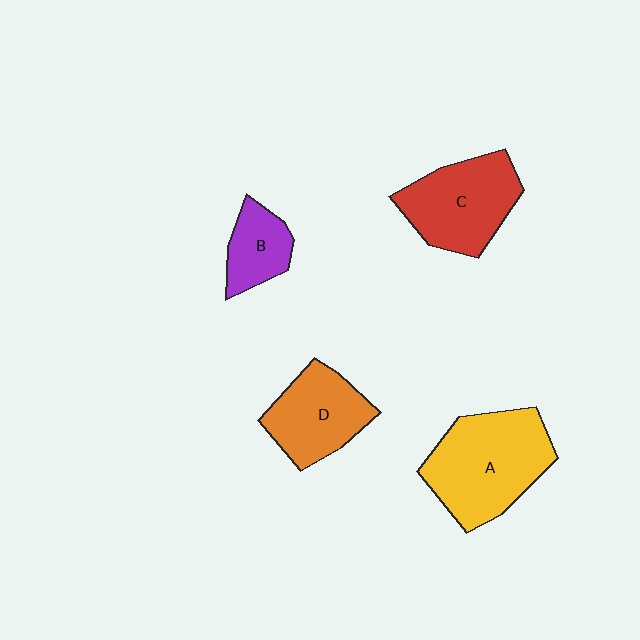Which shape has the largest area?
Shape A (yellow).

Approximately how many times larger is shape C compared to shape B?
Approximately 1.9 times.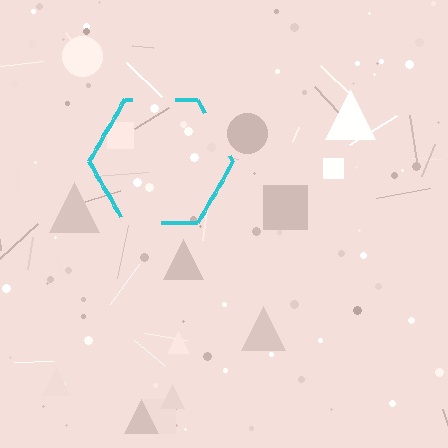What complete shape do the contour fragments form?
The contour fragments form a hexagon.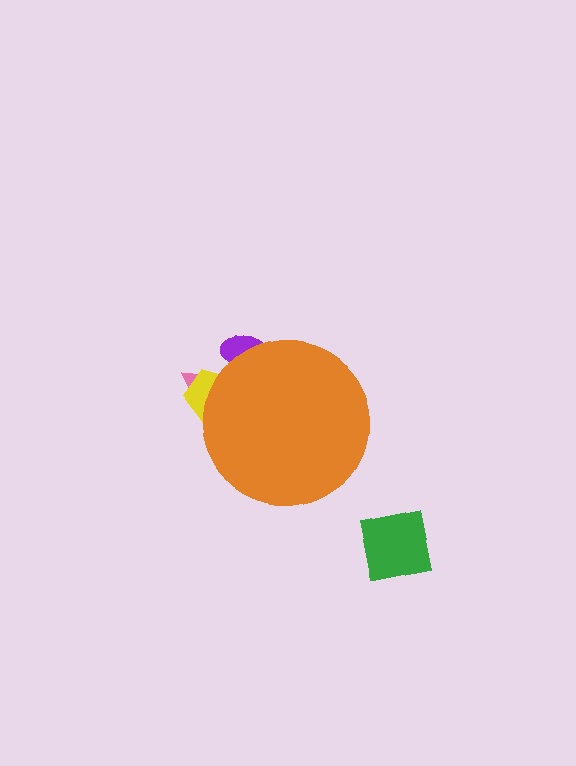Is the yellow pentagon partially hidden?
Yes, the yellow pentagon is partially hidden behind the orange circle.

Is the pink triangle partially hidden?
Yes, the pink triangle is partially hidden behind the orange circle.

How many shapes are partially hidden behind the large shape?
3 shapes are partially hidden.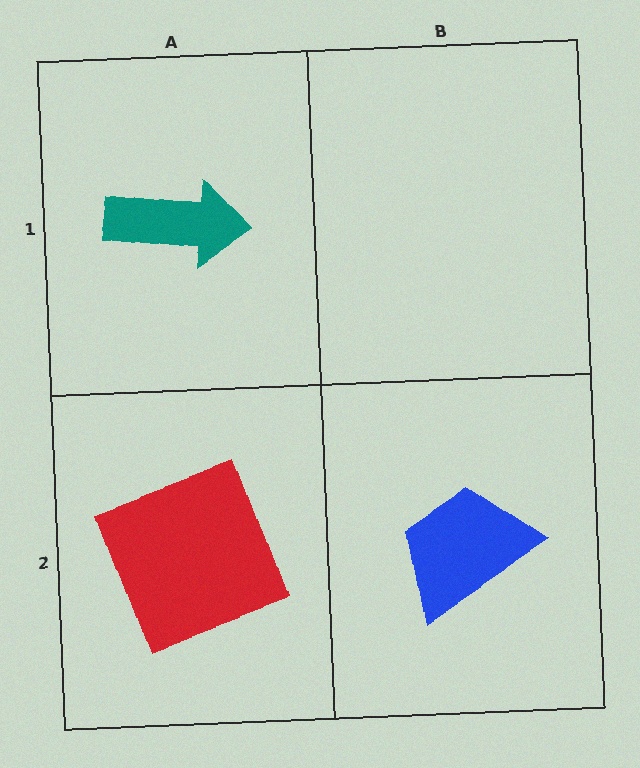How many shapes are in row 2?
2 shapes.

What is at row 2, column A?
A red square.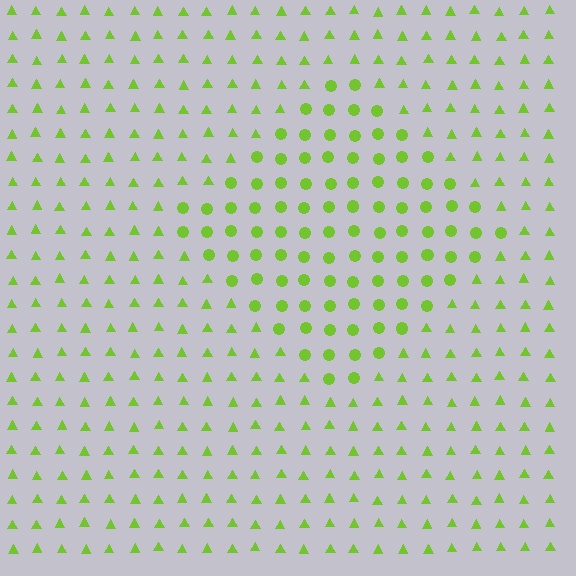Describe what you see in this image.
The image is filled with small lime elements arranged in a uniform grid. A diamond-shaped region contains circles, while the surrounding area contains triangles. The boundary is defined purely by the change in element shape.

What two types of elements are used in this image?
The image uses circles inside the diamond region and triangles outside it.